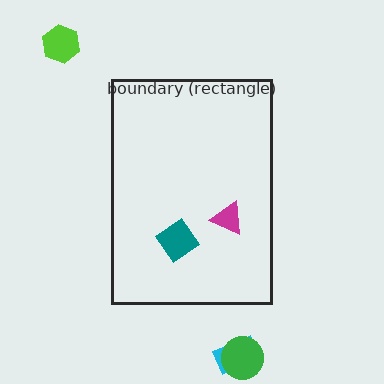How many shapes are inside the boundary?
2 inside, 3 outside.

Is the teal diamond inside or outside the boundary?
Inside.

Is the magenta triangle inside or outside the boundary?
Inside.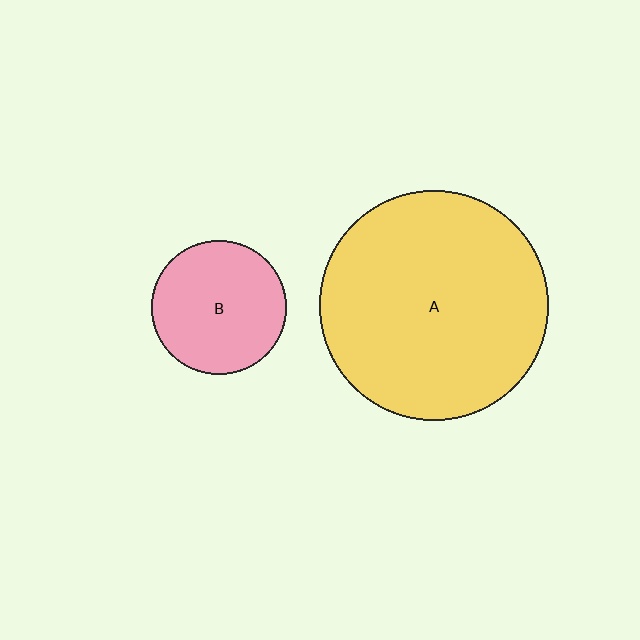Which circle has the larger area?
Circle A (yellow).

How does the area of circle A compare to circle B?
Approximately 2.9 times.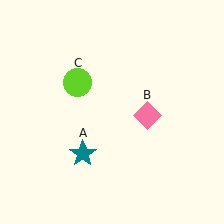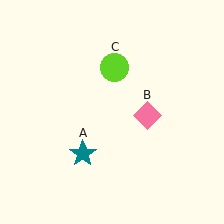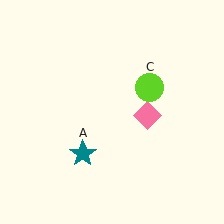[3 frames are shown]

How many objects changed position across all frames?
1 object changed position: lime circle (object C).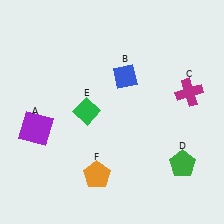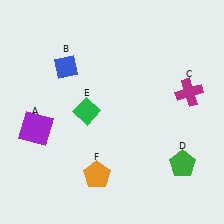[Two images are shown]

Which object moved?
The blue diamond (B) moved left.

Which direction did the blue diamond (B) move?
The blue diamond (B) moved left.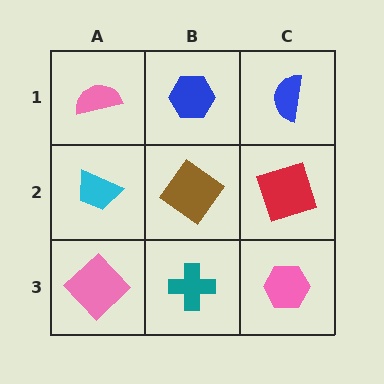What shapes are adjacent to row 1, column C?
A red square (row 2, column C), a blue hexagon (row 1, column B).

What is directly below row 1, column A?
A cyan trapezoid.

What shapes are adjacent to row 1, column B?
A brown diamond (row 2, column B), a pink semicircle (row 1, column A), a blue semicircle (row 1, column C).